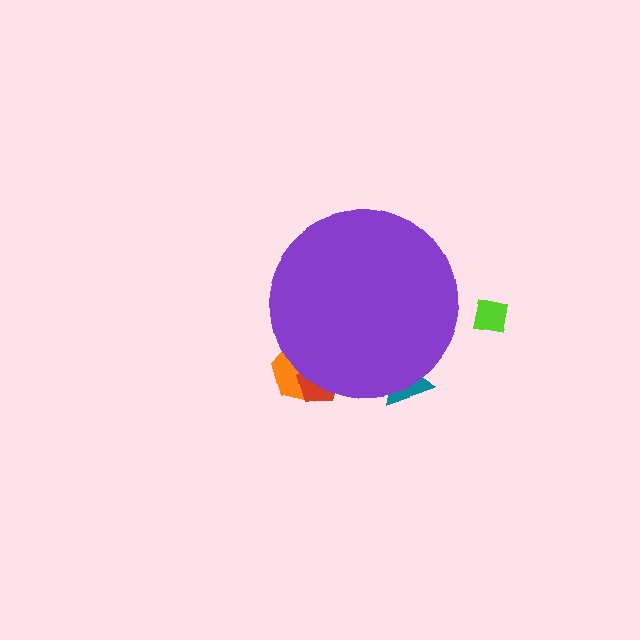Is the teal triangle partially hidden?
Yes, the teal triangle is partially hidden behind the purple circle.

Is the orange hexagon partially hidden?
Yes, the orange hexagon is partially hidden behind the purple circle.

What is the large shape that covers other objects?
A purple circle.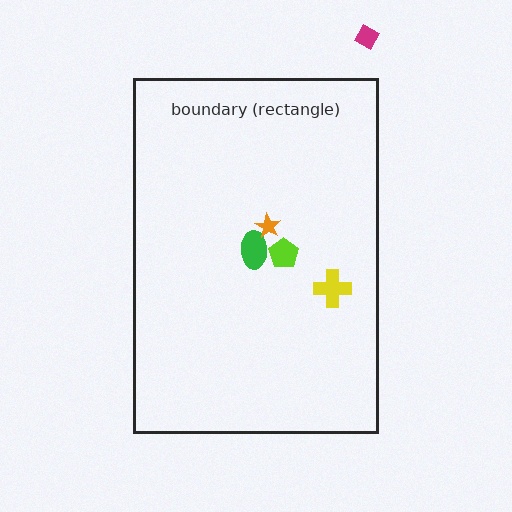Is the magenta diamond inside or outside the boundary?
Outside.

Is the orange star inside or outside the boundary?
Inside.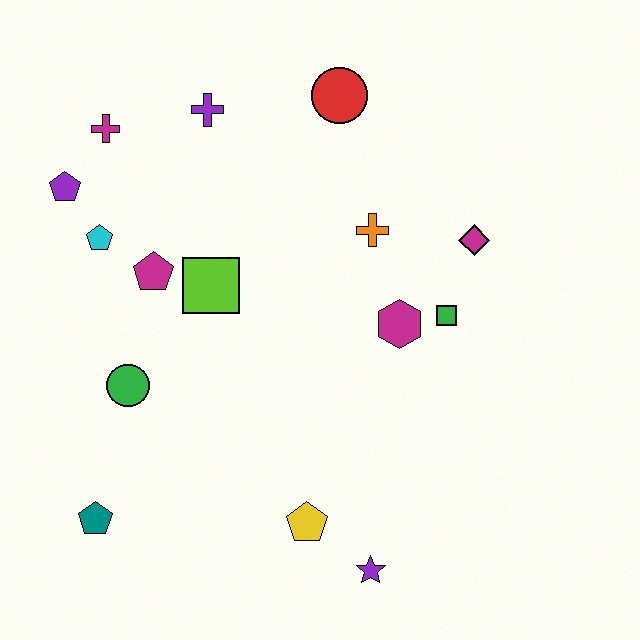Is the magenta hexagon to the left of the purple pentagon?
No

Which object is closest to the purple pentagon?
The cyan pentagon is closest to the purple pentagon.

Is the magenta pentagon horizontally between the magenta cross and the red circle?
Yes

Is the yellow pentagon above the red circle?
No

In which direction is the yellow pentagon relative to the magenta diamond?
The yellow pentagon is below the magenta diamond.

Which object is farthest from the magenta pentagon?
The purple star is farthest from the magenta pentagon.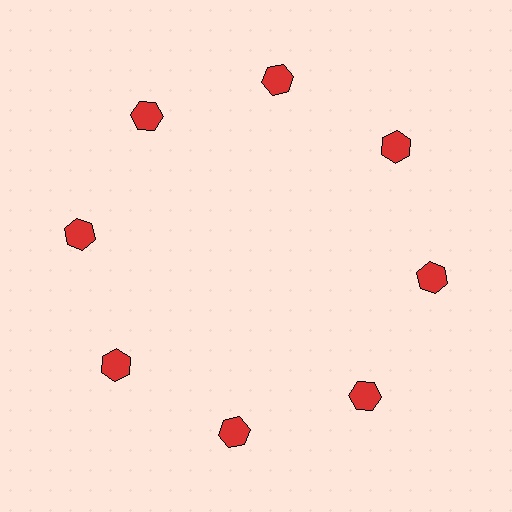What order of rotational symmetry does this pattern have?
This pattern has 8-fold rotational symmetry.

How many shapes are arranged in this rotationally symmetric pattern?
There are 8 shapes, arranged in 8 groups of 1.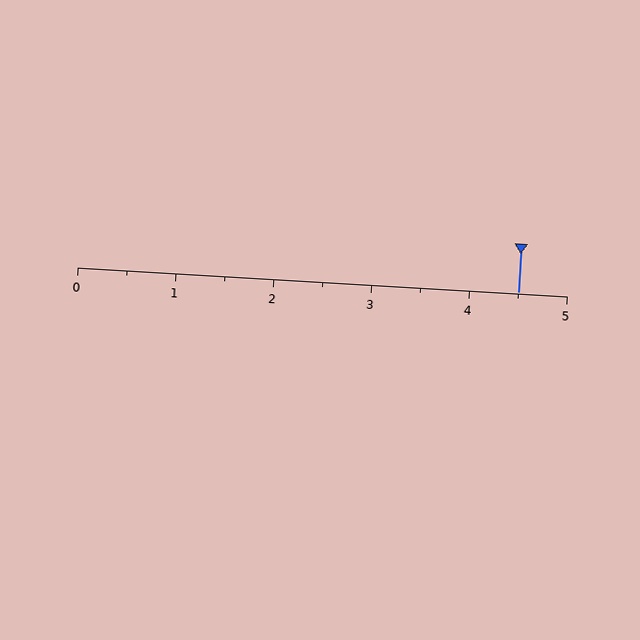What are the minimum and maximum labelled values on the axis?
The axis runs from 0 to 5.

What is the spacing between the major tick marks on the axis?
The major ticks are spaced 1 apart.